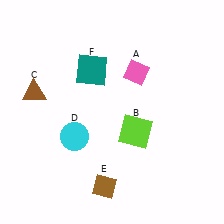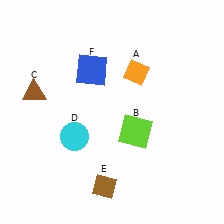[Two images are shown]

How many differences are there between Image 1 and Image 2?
There are 2 differences between the two images.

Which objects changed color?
A changed from pink to orange. F changed from teal to blue.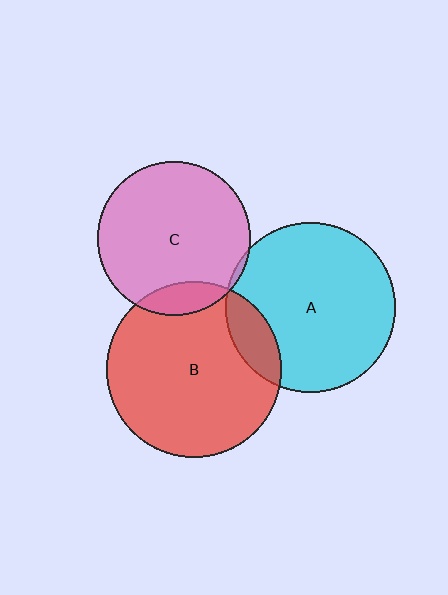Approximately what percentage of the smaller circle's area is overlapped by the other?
Approximately 15%.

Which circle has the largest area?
Circle B (red).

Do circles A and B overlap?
Yes.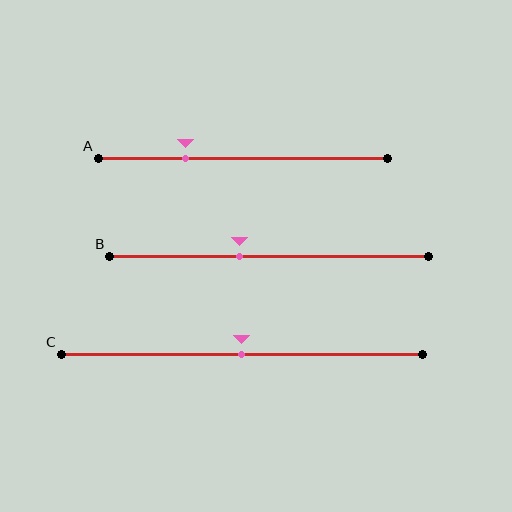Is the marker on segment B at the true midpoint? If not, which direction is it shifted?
No, the marker on segment B is shifted to the left by about 9% of the segment length.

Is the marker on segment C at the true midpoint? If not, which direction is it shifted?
Yes, the marker on segment C is at the true midpoint.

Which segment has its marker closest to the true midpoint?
Segment C has its marker closest to the true midpoint.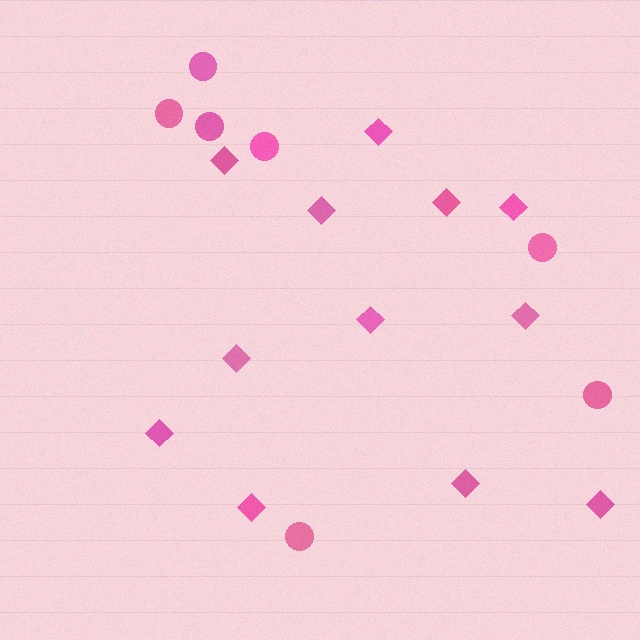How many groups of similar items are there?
There are 2 groups: one group of diamonds (12) and one group of circles (7).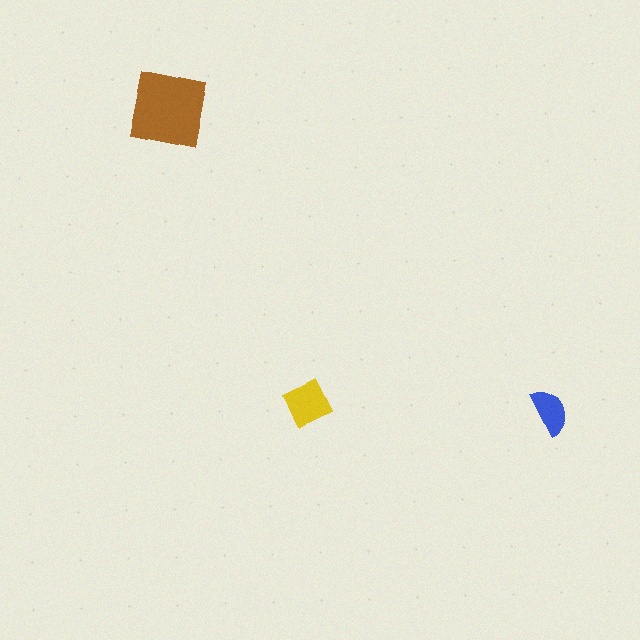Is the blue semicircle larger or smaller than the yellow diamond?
Smaller.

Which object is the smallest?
The blue semicircle.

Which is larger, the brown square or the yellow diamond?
The brown square.